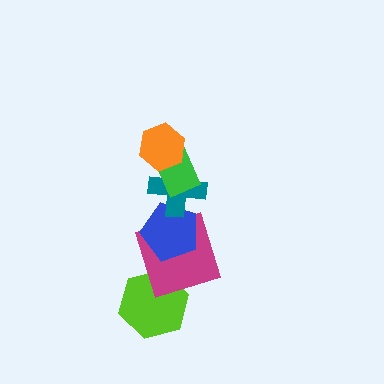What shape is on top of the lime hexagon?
The magenta square is on top of the lime hexagon.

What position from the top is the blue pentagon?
The blue pentagon is 4th from the top.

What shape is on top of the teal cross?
The green rectangle is on top of the teal cross.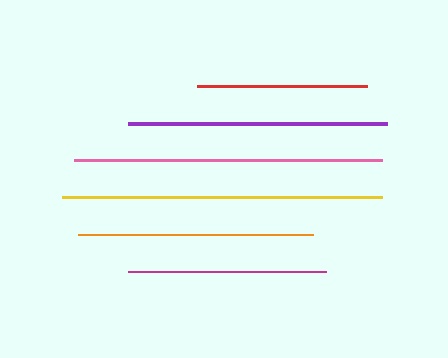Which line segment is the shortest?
The red line is the shortest at approximately 169 pixels.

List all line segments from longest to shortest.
From longest to shortest: yellow, pink, purple, orange, magenta, red.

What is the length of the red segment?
The red segment is approximately 169 pixels long.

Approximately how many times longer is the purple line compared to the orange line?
The purple line is approximately 1.1 times the length of the orange line.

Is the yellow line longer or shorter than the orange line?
The yellow line is longer than the orange line.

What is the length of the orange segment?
The orange segment is approximately 235 pixels long.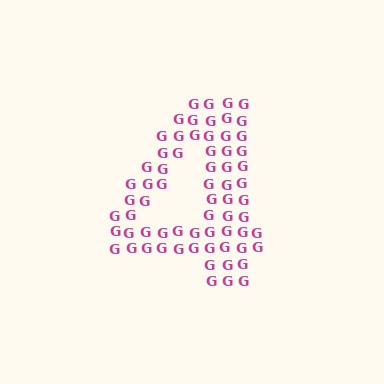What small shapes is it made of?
It is made of small letter G's.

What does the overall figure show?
The overall figure shows the digit 4.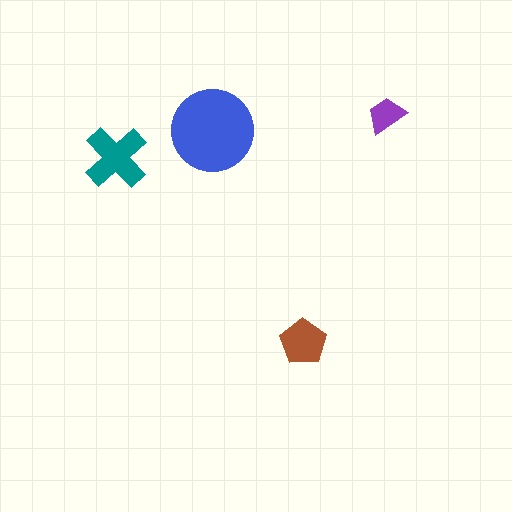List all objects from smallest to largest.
The purple trapezoid, the brown pentagon, the teal cross, the blue circle.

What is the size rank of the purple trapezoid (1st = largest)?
4th.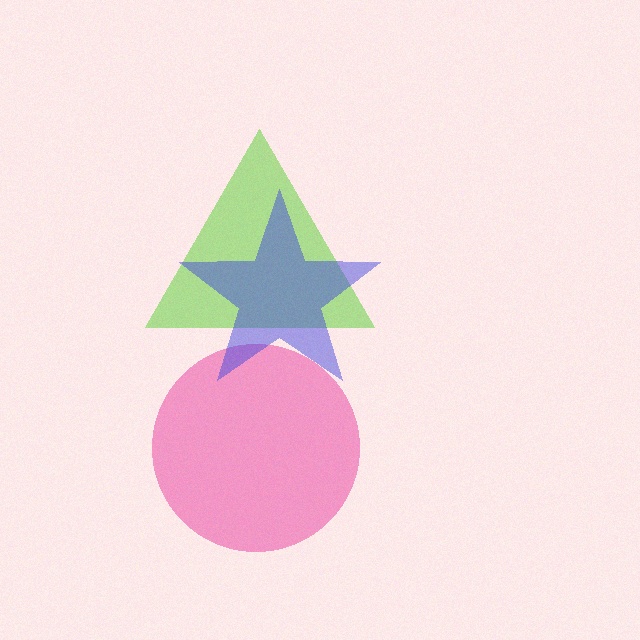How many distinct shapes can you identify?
There are 3 distinct shapes: a lime triangle, a pink circle, a blue star.